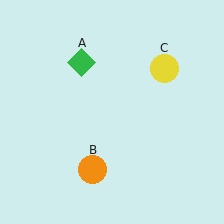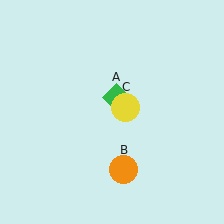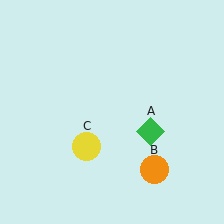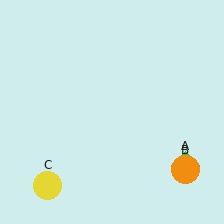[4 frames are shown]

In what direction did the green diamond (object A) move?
The green diamond (object A) moved down and to the right.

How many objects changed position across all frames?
3 objects changed position: green diamond (object A), orange circle (object B), yellow circle (object C).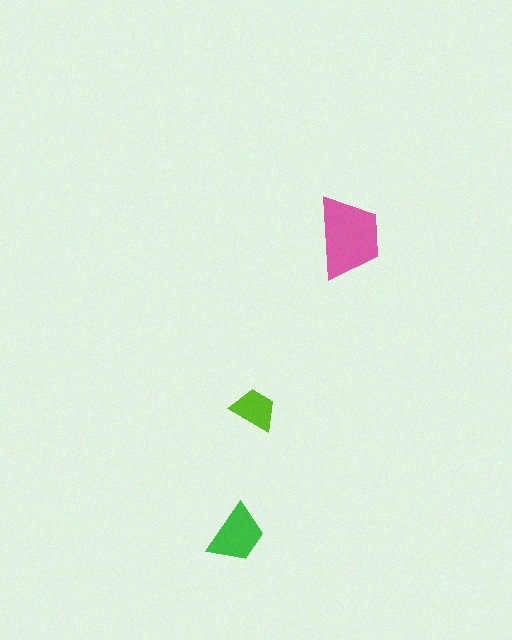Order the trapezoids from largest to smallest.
the pink one, the green one, the lime one.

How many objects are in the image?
There are 3 objects in the image.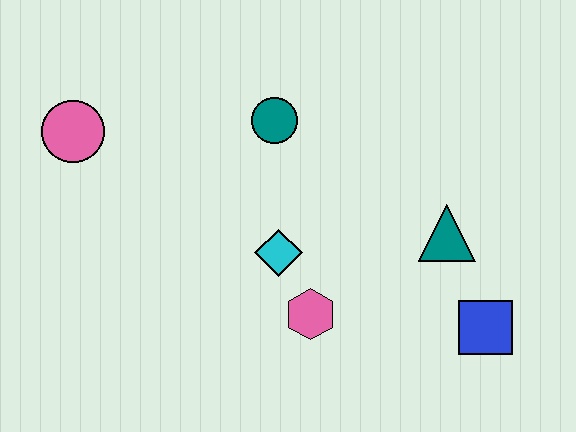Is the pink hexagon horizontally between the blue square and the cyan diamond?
Yes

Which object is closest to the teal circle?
The cyan diamond is closest to the teal circle.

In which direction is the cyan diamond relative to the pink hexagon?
The cyan diamond is above the pink hexagon.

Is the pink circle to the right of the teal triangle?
No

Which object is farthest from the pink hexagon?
The pink circle is farthest from the pink hexagon.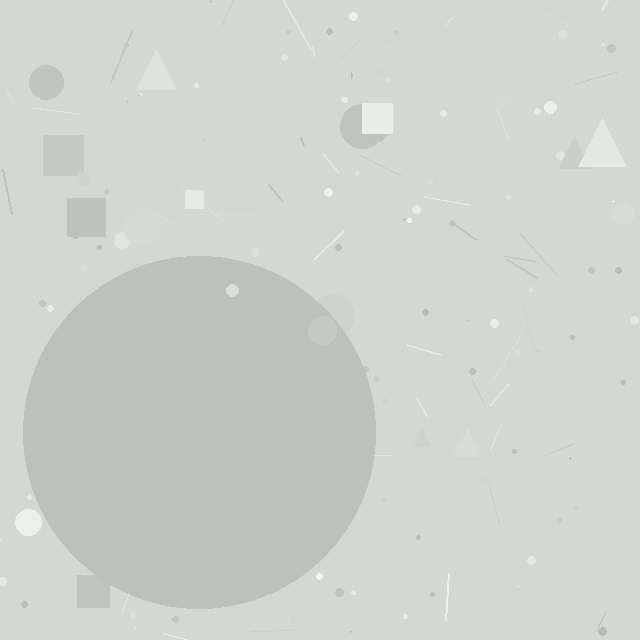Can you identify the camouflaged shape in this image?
The camouflaged shape is a circle.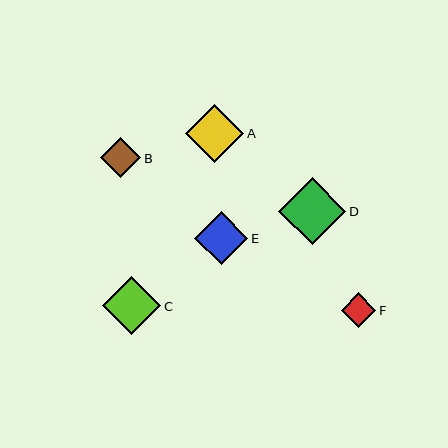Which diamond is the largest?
Diamond D is the largest with a size of approximately 67 pixels.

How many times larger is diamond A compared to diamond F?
Diamond A is approximately 1.7 times the size of diamond F.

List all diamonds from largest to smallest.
From largest to smallest: D, C, A, E, B, F.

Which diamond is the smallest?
Diamond F is the smallest with a size of approximately 35 pixels.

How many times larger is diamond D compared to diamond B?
Diamond D is approximately 1.7 times the size of diamond B.